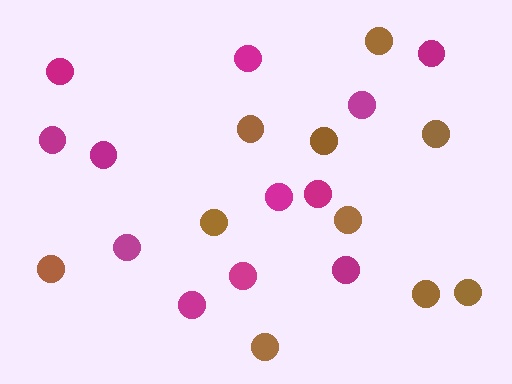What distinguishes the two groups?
There are 2 groups: one group of brown circles (10) and one group of magenta circles (12).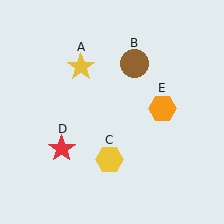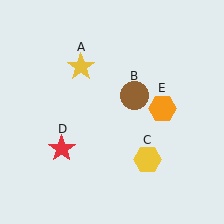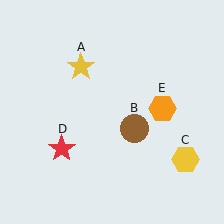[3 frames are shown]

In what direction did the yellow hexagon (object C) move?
The yellow hexagon (object C) moved right.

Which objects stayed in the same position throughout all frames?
Yellow star (object A) and red star (object D) and orange hexagon (object E) remained stationary.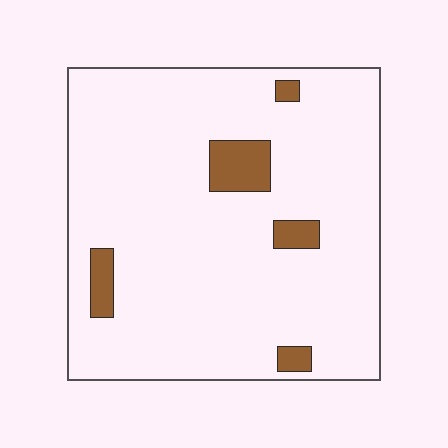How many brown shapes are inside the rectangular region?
5.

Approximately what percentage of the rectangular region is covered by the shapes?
Approximately 10%.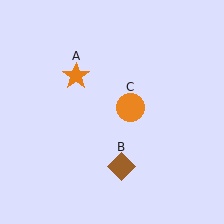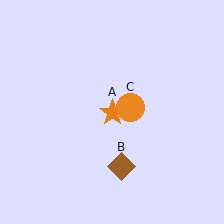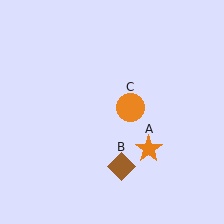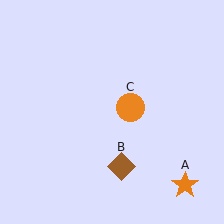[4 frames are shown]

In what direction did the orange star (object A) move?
The orange star (object A) moved down and to the right.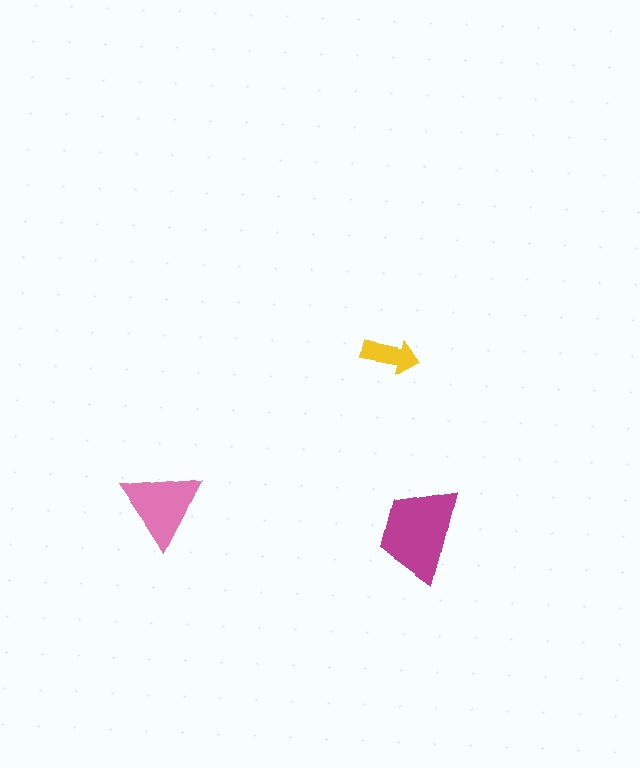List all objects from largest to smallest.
The magenta trapezoid, the pink triangle, the yellow arrow.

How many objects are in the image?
There are 3 objects in the image.